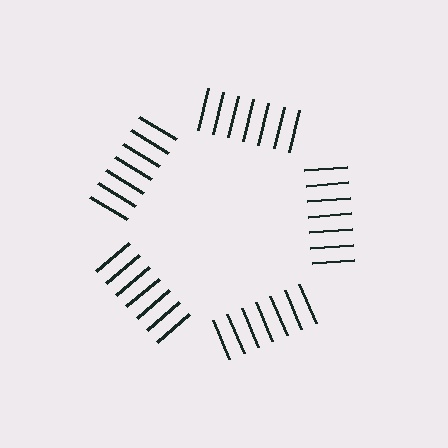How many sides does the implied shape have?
5 sides — the line-ends trace a pentagon.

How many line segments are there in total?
35 — 7 along each of the 5 edges.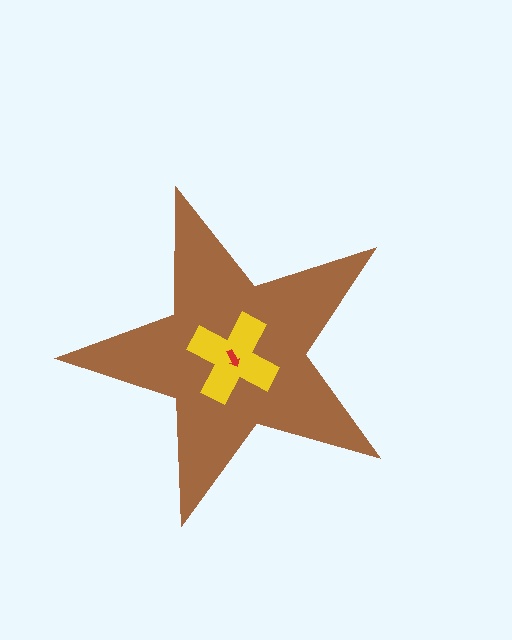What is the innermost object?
The red arrow.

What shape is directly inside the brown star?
The yellow cross.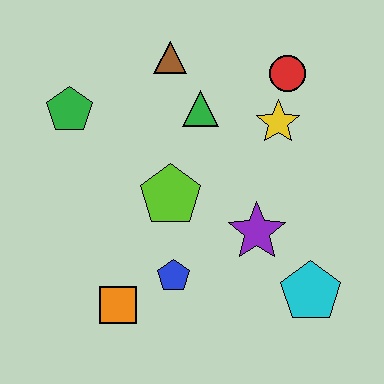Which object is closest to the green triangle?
The brown triangle is closest to the green triangle.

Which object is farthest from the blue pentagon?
The red circle is farthest from the blue pentagon.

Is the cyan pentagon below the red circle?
Yes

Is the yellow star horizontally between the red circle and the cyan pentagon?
No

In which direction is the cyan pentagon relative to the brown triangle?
The cyan pentagon is below the brown triangle.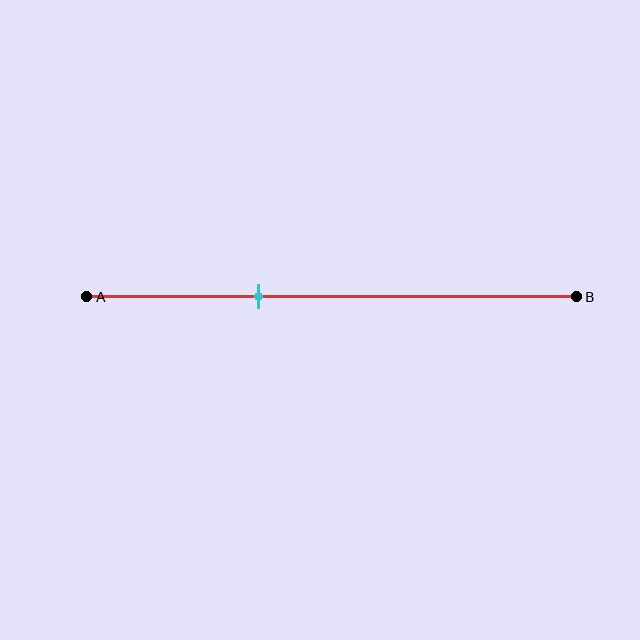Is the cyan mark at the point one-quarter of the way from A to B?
No, the mark is at about 35% from A, not at the 25% one-quarter point.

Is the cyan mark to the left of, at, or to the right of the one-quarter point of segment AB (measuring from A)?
The cyan mark is to the right of the one-quarter point of segment AB.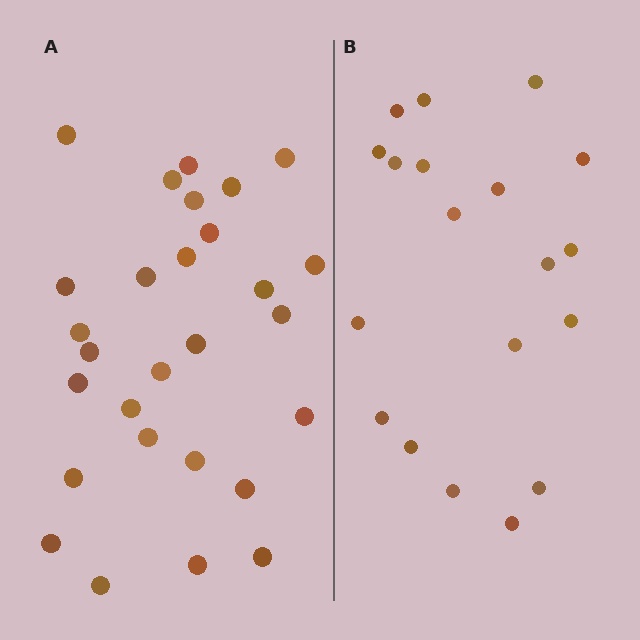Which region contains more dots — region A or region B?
Region A (the left region) has more dots.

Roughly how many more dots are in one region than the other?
Region A has roughly 8 or so more dots than region B.